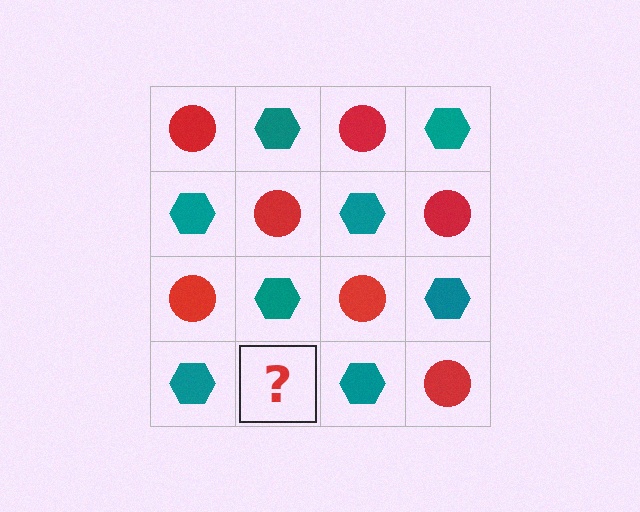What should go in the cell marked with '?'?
The missing cell should contain a red circle.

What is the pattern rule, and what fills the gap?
The rule is that it alternates red circle and teal hexagon in a checkerboard pattern. The gap should be filled with a red circle.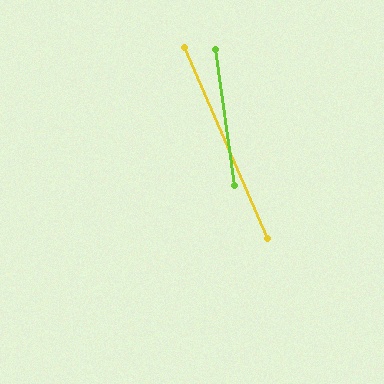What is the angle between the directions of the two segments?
Approximately 16 degrees.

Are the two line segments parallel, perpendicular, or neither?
Neither parallel nor perpendicular — they differ by about 16°.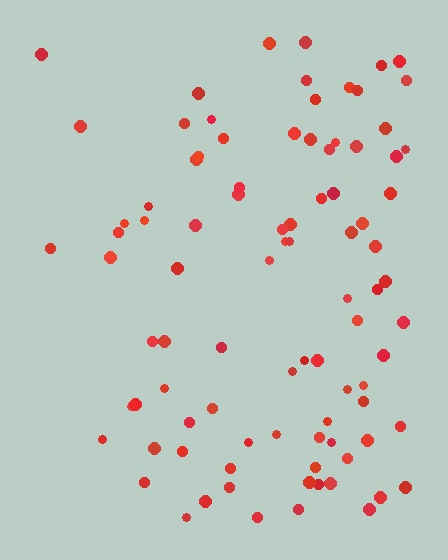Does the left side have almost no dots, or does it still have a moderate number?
Still a moderate number, just noticeably fewer than the right.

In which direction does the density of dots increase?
From left to right, with the right side densest.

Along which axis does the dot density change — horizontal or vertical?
Horizontal.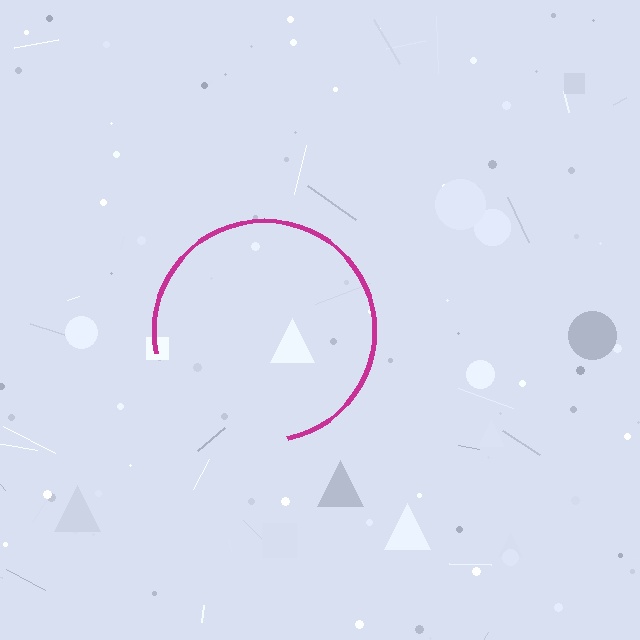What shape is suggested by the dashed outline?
The dashed outline suggests a circle.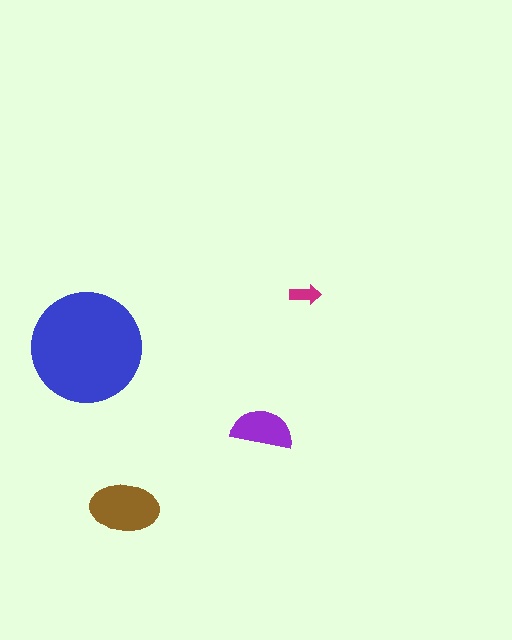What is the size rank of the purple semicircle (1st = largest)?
3rd.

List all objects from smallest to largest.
The magenta arrow, the purple semicircle, the brown ellipse, the blue circle.